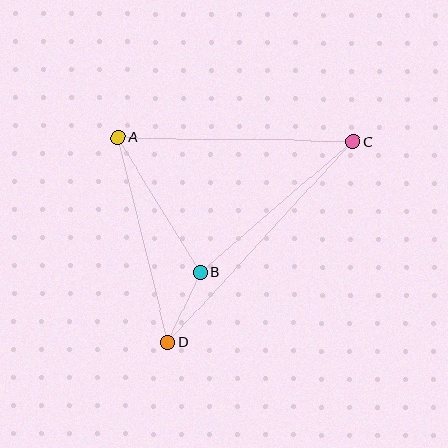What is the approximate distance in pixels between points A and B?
The distance between A and B is approximately 158 pixels.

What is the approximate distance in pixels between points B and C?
The distance between B and C is approximately 201 pixels.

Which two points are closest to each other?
Points B and D are closest to each other.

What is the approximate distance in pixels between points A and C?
The distance between A and C is approximately 235 pixels.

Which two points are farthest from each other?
Points C and D are farthest from each other.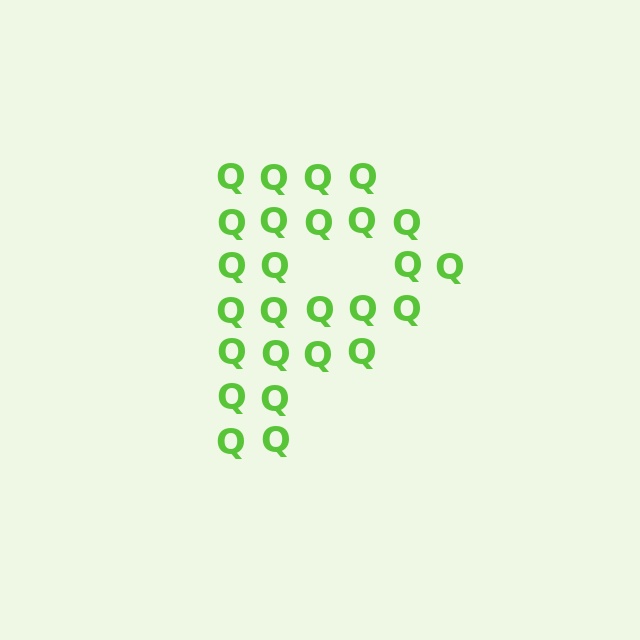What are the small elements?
The small elements are letter Q's.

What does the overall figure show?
The overall figure shows the letter P.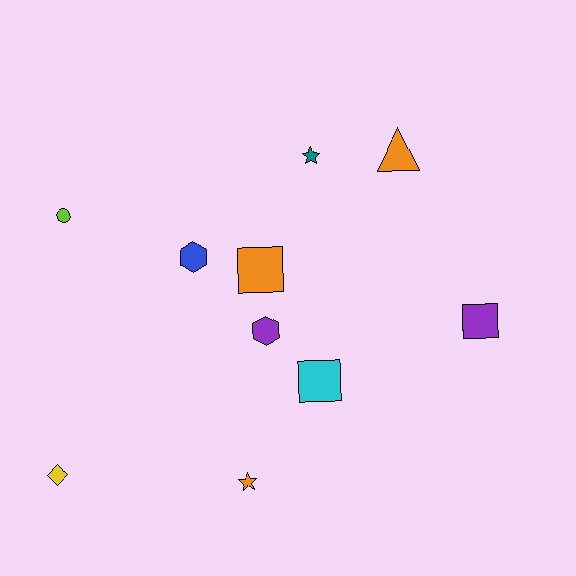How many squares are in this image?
There are 3 squares.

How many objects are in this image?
There are 10 objects.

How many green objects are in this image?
There are no green objects.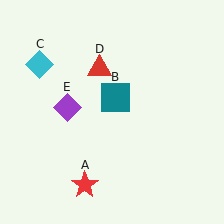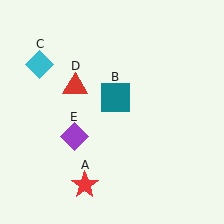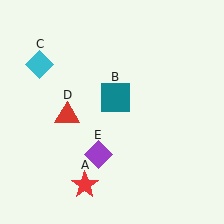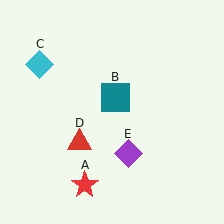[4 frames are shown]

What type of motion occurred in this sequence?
The red triangle (object D), purple diamond (object E) rotated counterclockwise around the center of the scene.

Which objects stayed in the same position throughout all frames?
Red star (object A) and teal square (object B) and cyan diamond (object C) remained stationary.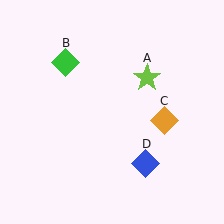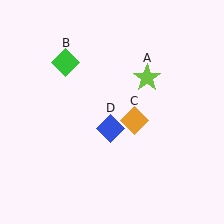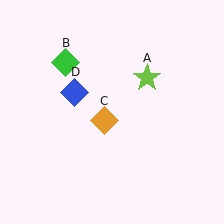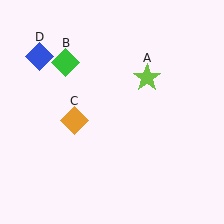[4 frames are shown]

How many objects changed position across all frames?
2 objects changed position: orange diamond (object C), blue diamond (object D).